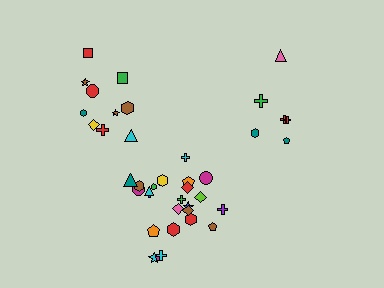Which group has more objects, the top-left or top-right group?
The top-left group.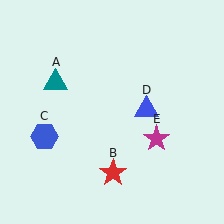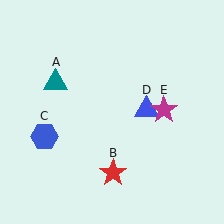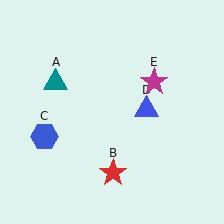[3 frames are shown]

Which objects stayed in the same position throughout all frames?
Teal triangle (object A) and red star (object B) and blue hexagon (object C) and blue triangle (object D) remained stationary.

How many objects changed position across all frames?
1 object changed position: magenta star (object E).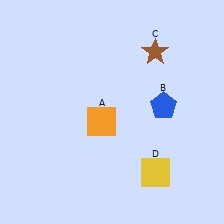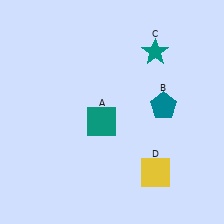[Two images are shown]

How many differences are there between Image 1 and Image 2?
There are 3 differences between the two images.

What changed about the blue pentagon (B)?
In Image 1, B is blue. In Image 2, it changed to teal.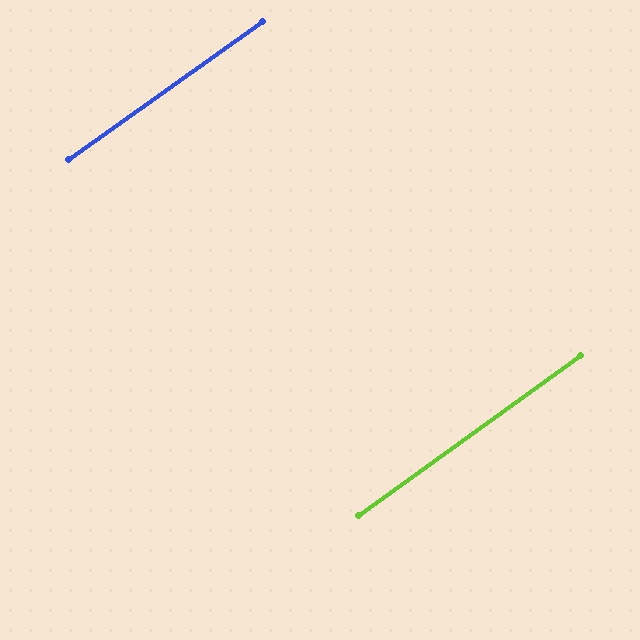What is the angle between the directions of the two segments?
Approximately 1 degree.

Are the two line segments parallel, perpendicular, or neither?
Parallel — their directions differ by only 0.6°.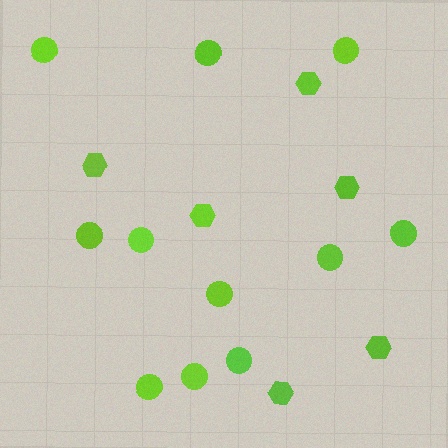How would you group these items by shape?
There are 2 groups: one group of circles (11) and one group of hexagons (6).